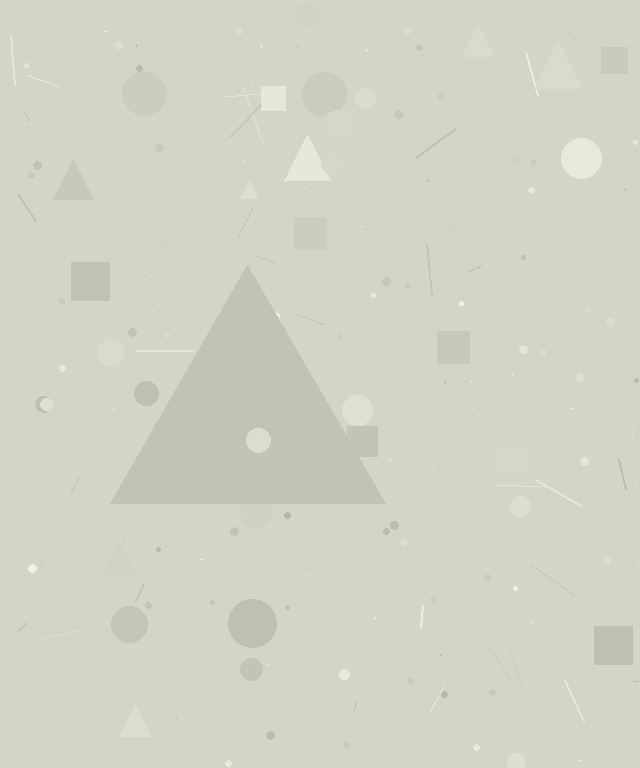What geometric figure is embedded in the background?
A triangle is embedded in the background.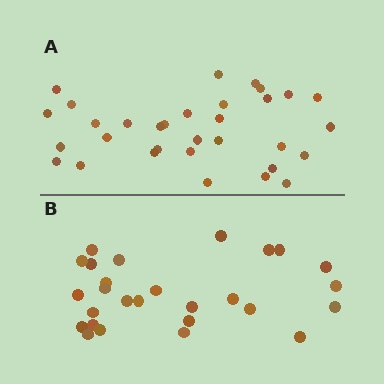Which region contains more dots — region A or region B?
Region A (the top region) has more dots.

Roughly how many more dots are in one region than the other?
Region A has about 5 more dots than region B.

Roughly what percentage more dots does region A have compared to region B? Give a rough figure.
About 20% more.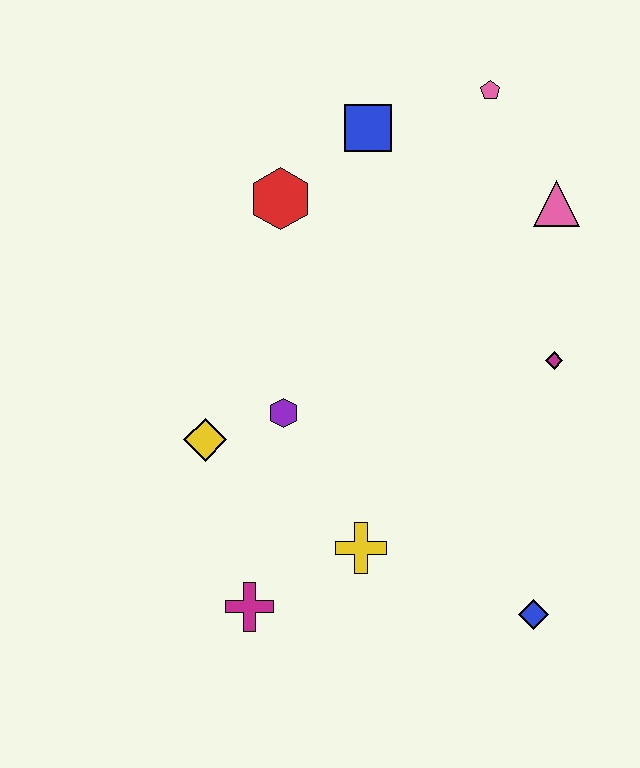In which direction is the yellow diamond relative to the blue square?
The yellow diamond is below the blue square.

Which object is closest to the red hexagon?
The blue square is closest to the red hexagon.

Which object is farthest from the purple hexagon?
The pink pentagon is farthest from the purple hexagon.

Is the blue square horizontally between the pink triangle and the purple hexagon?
Yes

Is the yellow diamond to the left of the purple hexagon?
Yes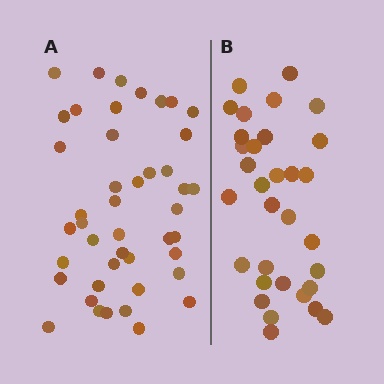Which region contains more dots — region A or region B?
Region A (the left region) has more dots.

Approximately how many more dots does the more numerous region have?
Region A has roughly 12 or so more dots than region B.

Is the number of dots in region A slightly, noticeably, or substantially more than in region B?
Region A has noticeably more, but not dramatically so. The ratio is roughly 1.4 to 1.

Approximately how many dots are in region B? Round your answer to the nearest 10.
About 30 dots. (The exact count is 32, which rounds to 30.)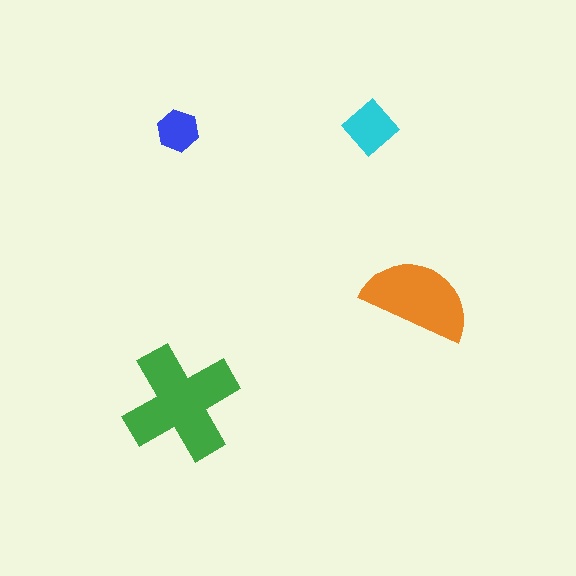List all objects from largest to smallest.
The green cross, the orange semicircle, the cyan diamond, the blue hexagon.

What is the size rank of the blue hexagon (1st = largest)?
4th.